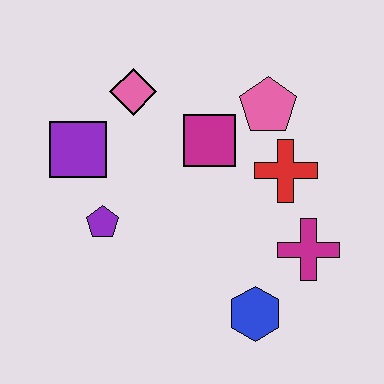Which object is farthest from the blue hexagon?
The pink diamond is farthest from the blue hexagon.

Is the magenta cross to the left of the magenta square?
No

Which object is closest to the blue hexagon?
The magenta cross is closest to the blue hexagon.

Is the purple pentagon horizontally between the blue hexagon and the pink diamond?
No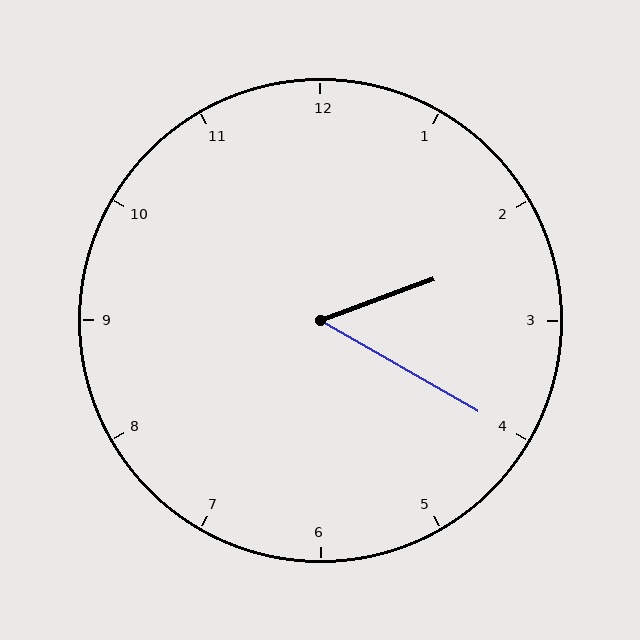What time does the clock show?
2:20.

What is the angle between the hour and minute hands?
Approximately 50 degrees.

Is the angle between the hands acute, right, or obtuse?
It is acute.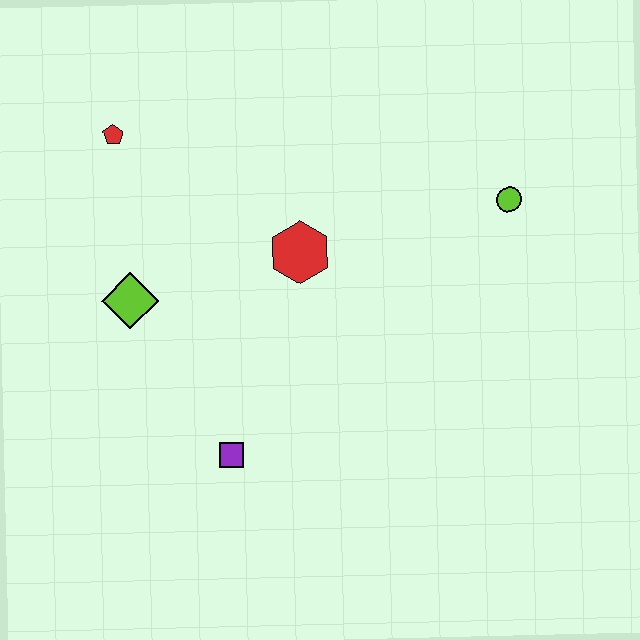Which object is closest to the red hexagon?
The lime diamond is closest to the red hexagon.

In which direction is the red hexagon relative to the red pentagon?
The red hexagon is to the right of the red pentagon.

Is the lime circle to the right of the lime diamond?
Yes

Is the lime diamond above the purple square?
Yes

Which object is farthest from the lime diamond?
The lime circle is farthest from the lime diamond.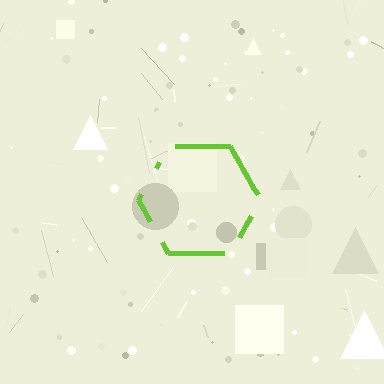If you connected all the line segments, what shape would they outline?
They would outline a hexagon.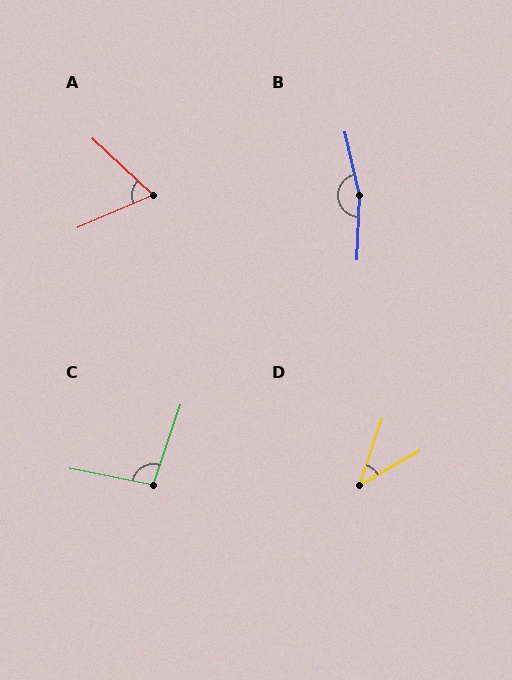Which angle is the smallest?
D, at approximately 41 degrees.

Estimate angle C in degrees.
Approximately 97 degrees.